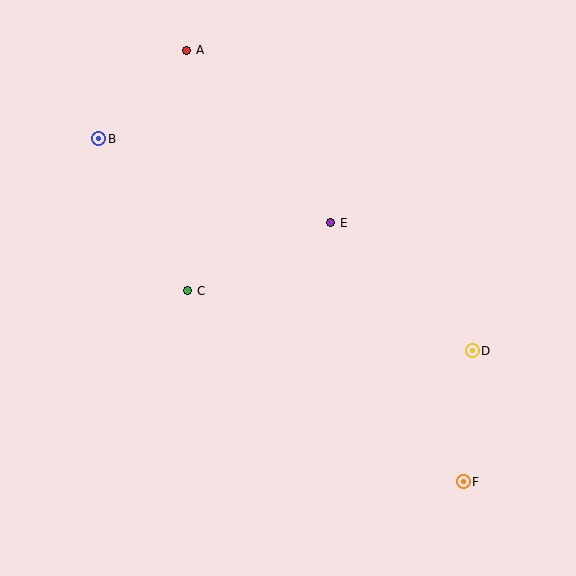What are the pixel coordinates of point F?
Point F is at (463, 482).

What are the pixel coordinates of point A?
Point A is at (187, 50).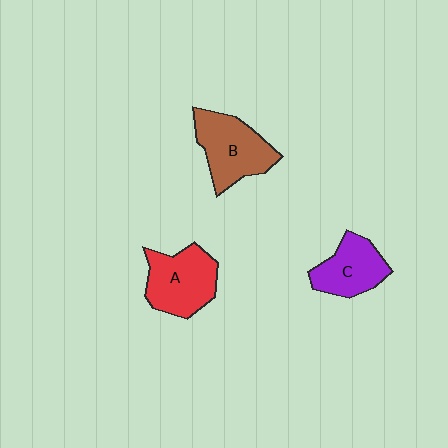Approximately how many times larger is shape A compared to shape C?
Approximately 1.2 times.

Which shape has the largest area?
Shape B (brown).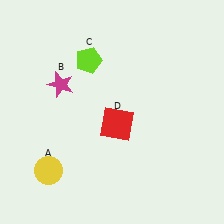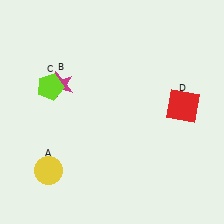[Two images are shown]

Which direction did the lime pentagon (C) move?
The lime pentagon (C) moved left.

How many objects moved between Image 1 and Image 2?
2 objects moved between the two images.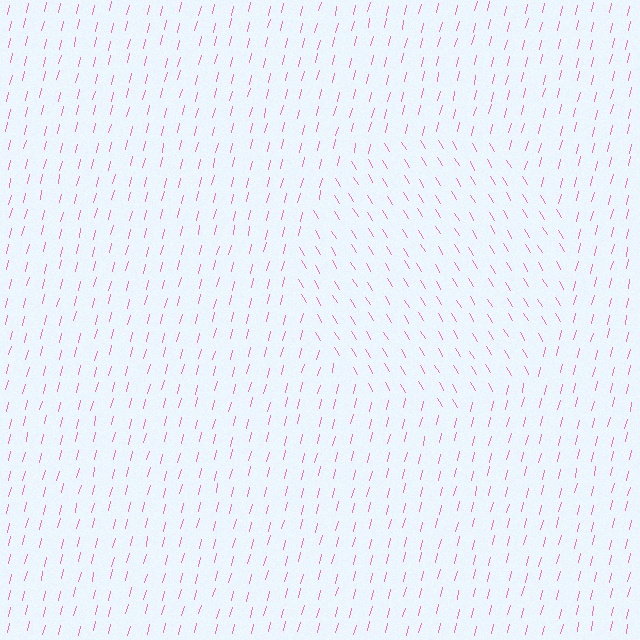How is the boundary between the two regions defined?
The boundary is defined purely by a change in line orientation (approximately 45 degrees difference). All lines are the same color and thickness.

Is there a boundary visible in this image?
Yes, there is a texture boundary formed by a change in line orientation.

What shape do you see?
I see a circle.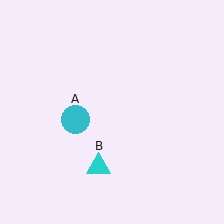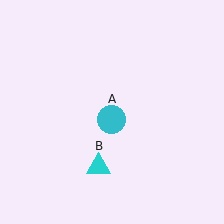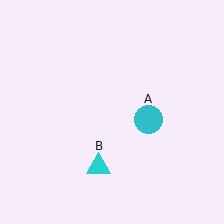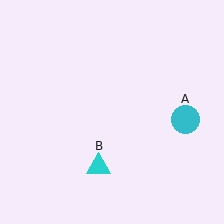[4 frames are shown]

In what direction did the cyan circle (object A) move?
The cyan circle (object A) moved right.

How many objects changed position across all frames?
1 object changed position: cyan circle (object A).